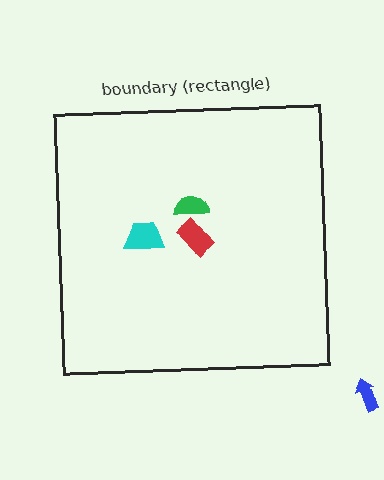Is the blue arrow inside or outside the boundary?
Outside.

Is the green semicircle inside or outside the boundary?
Inside.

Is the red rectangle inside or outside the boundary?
Inside.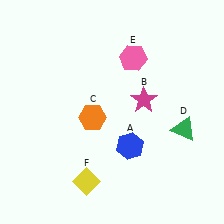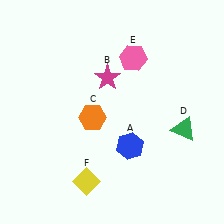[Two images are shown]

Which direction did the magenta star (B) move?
The magenta star (B) moved left.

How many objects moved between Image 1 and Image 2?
1 object moved between the two images.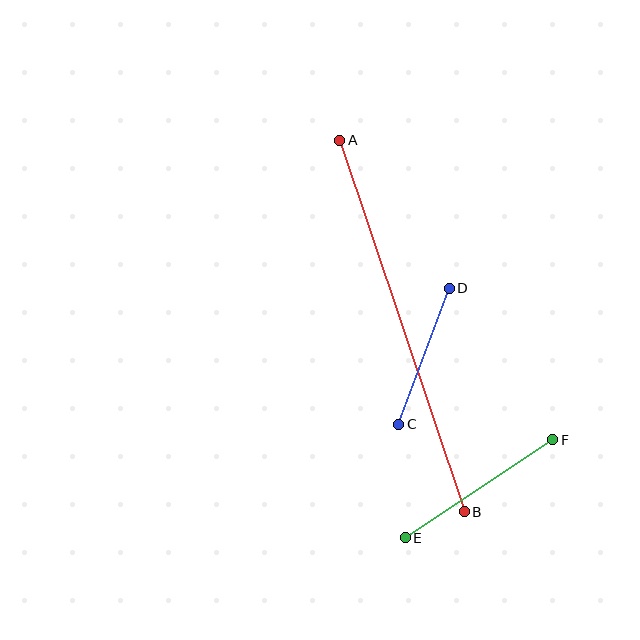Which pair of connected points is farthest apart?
Points A and B are farthest apart.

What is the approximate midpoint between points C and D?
The midpoint is at approximately (424, 356) pixels.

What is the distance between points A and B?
The distance is approximately 392 pixels.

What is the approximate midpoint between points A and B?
The midpoint is at approximately (402, 326) pixels.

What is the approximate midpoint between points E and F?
The midpoint is at approximately (479, 489) pixels.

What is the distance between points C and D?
The distance is approximately 145 pixels.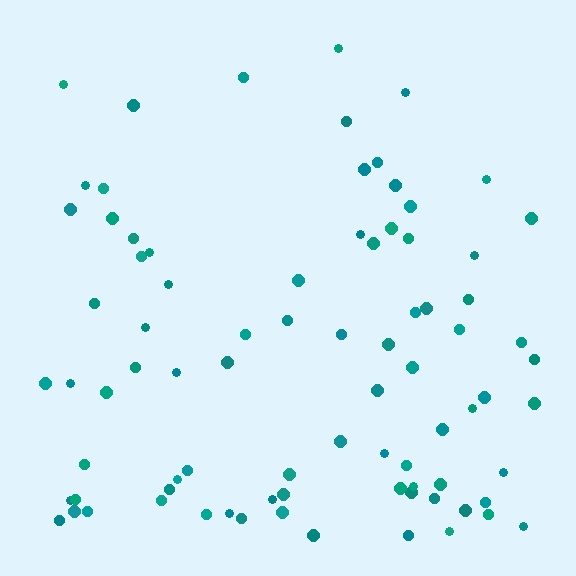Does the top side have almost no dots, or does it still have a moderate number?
Still a moderate number, just noticeably fewer than the bottom.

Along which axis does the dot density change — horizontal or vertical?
Vertical.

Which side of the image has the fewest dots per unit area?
The top.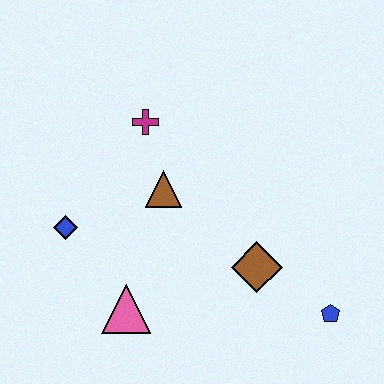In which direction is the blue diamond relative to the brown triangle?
The blue diamond is to the left of the brown triangle.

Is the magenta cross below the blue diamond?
No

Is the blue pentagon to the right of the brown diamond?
Yes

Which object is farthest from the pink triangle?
The blue pentagon is farthest from the pink triangle.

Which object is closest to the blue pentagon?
The brown diamond is closest to the blue pentagon.